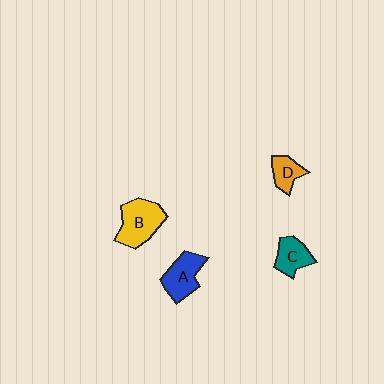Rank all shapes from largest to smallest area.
From largest to smallest: B (yellow), A (blue), C (teal), D (orange).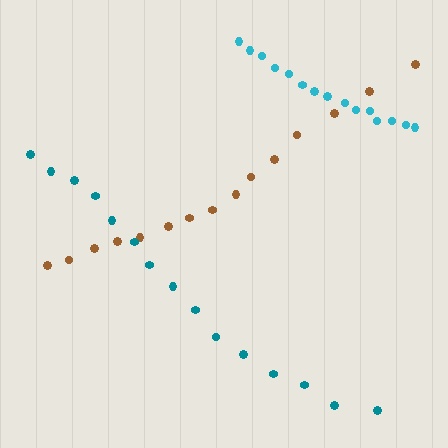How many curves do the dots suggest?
There are 3 distinct paths.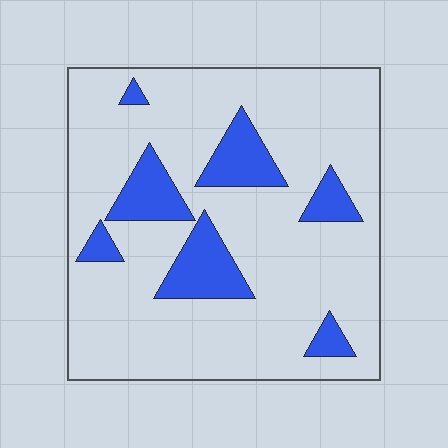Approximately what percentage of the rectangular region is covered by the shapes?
Approximately 15%.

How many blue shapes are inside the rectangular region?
7.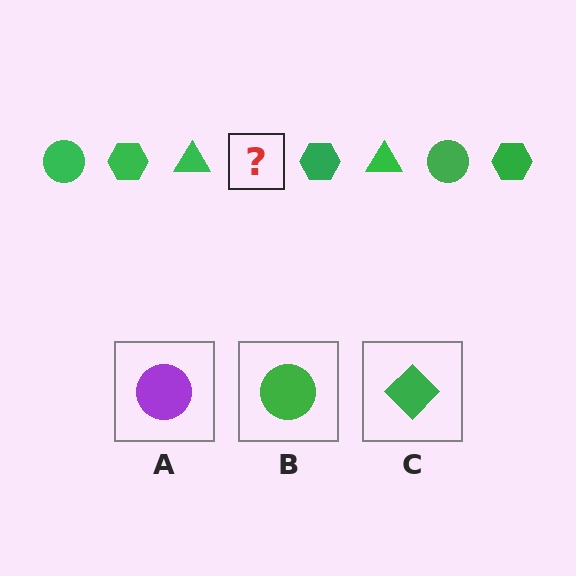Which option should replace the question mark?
Option B.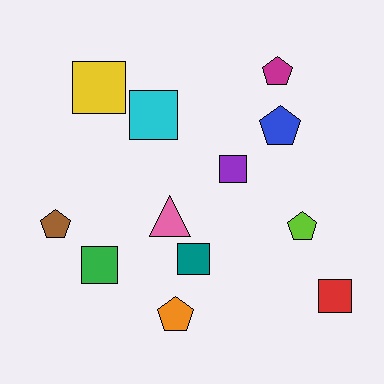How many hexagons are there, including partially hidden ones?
There are no hexagons.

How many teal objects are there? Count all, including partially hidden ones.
There is 1 teal object.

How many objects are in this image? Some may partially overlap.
There are 12 objects.